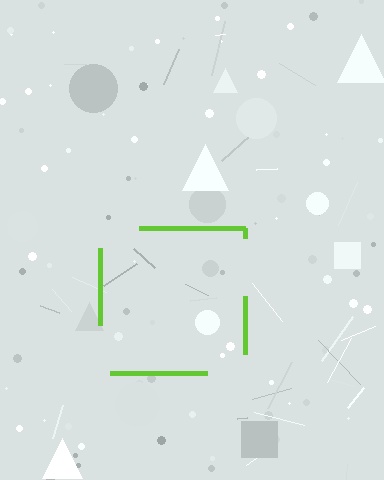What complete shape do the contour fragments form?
The contour fragments form a square.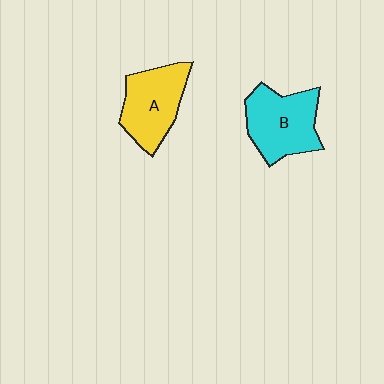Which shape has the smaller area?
Shape A (yellow).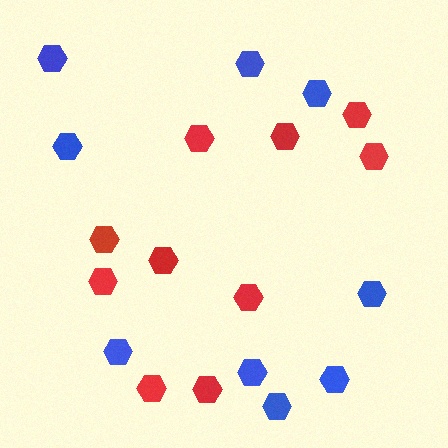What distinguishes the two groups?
There are 2 groups: one group of blue hexagons (9) and one group of red hexagons (10).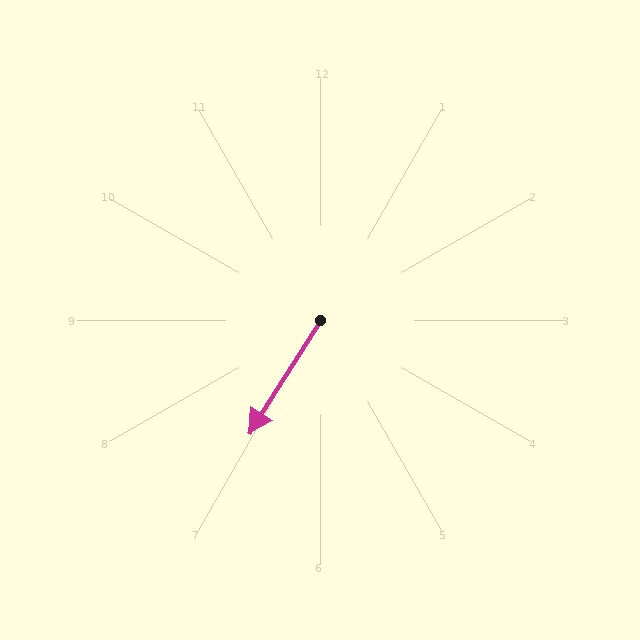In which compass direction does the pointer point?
Southwest.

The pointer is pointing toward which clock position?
Roughly 7 o'clock.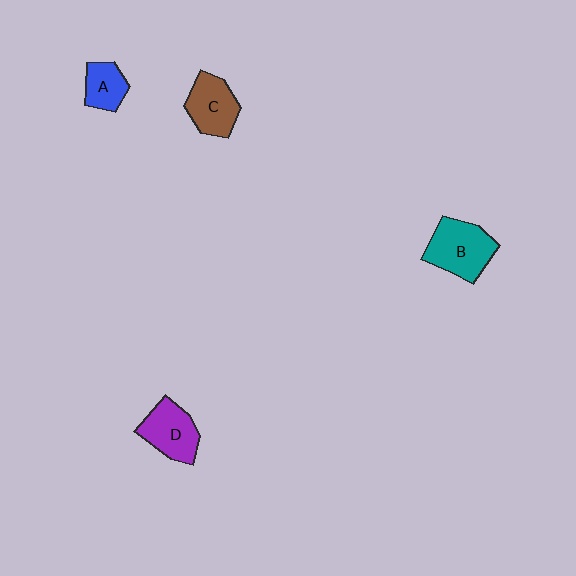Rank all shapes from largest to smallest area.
From largest to smallest: B (teal), D (purple), C (brown), A (blue).